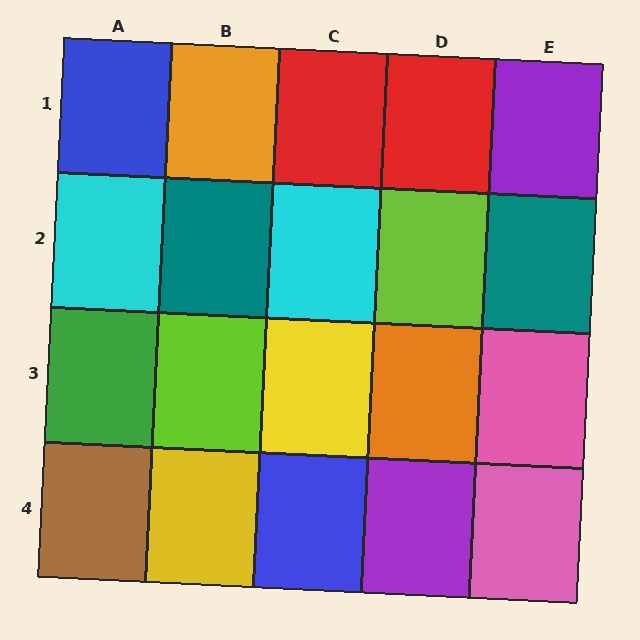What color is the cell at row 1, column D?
Red.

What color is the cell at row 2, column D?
Lime.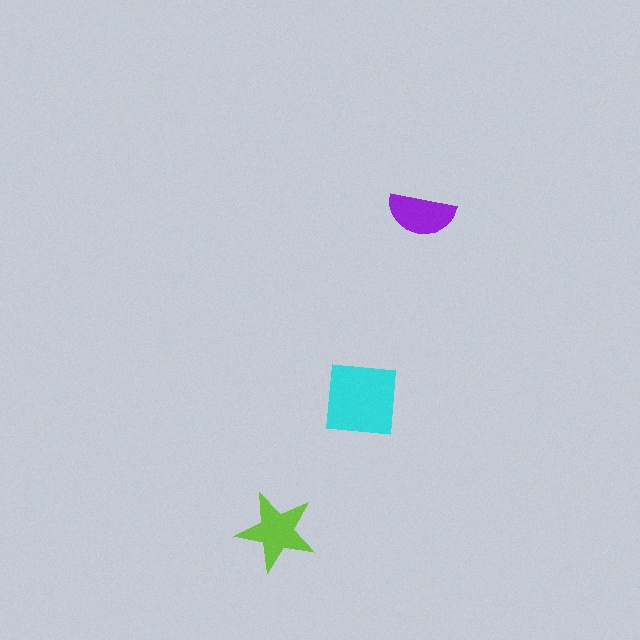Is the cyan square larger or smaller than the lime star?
Larger.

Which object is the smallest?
The purple semicircle.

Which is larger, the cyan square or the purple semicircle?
The cyan square.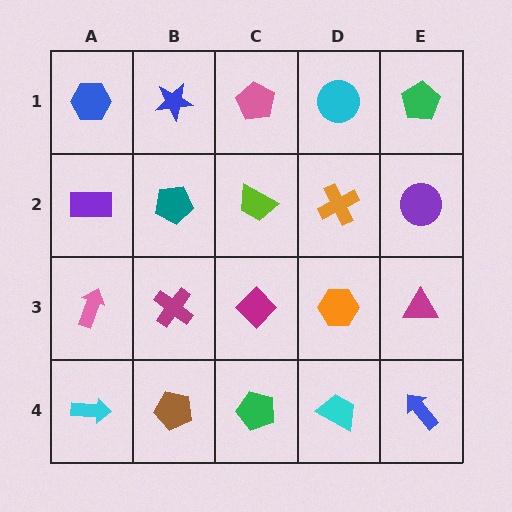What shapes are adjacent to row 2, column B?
A blue star (row 1, column B), a magenta cross (row 3, column B), a purple rectangle (row 2, column A), a lime trapezoid (row 2, column C).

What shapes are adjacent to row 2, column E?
A green pentagon (row 1, column E), a magenta triangle (row 3, column E), an orange cross (row 2, column D).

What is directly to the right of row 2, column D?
A purple circle.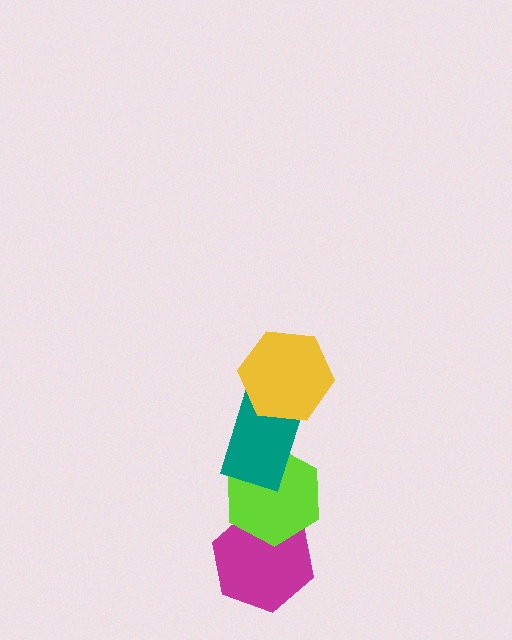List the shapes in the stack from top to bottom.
From top to bottom: the yellow hexagon, the teal rectangle, the lime hexagon, the magenta hexagon.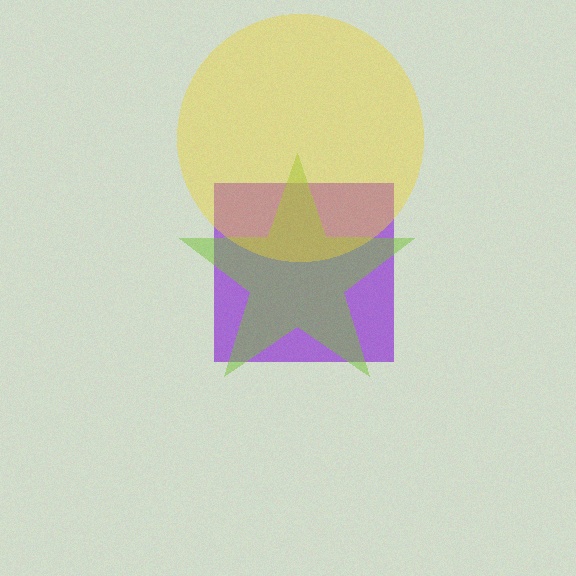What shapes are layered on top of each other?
The layered shapes are: a purple square, a lime star, a yellow circle.